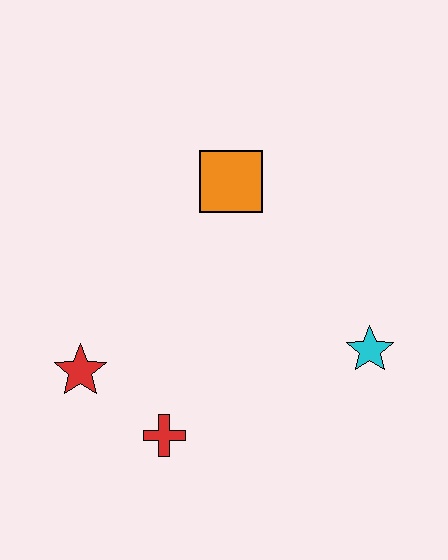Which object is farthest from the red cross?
The orange square is farthest from the red cross.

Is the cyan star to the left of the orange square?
No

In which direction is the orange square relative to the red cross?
The orange square is above the red cross.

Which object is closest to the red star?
The red cross is closest to the red star.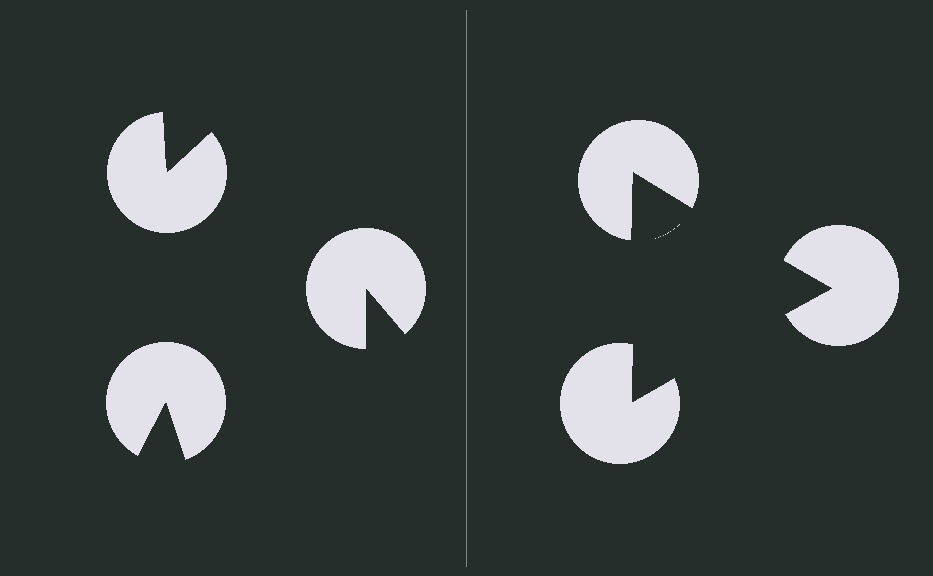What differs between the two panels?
The pac-man discs are positioned identically on both sides; only the wedge orientations differ. On the right they align to a triangle; on the left they are misaligned.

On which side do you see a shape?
An illusory triangle appears on the right side. On the left side the wedge cuts are rotated, so no coherent shape forms.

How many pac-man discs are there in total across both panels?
6 — 3 on each side.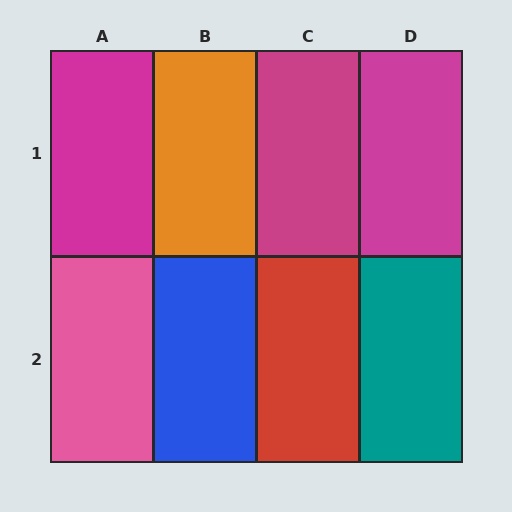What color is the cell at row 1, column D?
Magenta.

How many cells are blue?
1 cell is blue.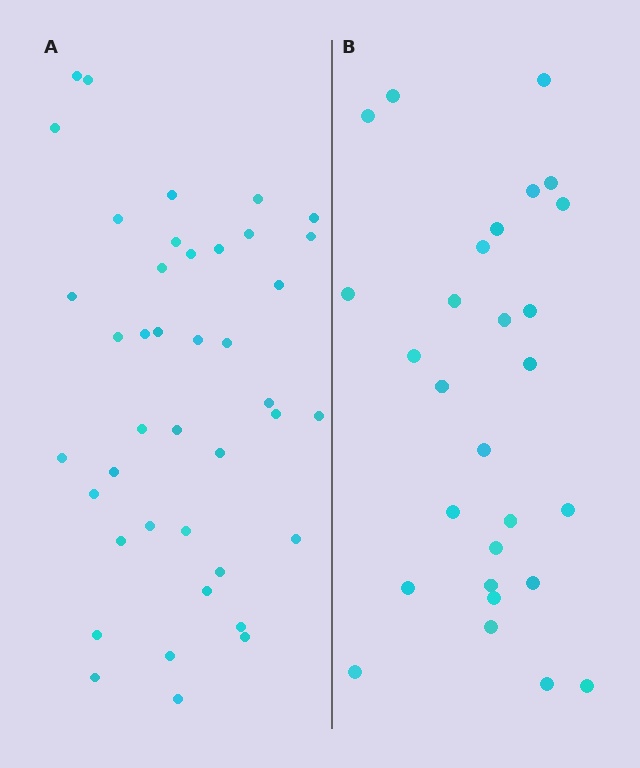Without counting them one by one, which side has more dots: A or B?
Region A (the left region) has more dots.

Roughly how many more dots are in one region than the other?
Region A has approximately 15 more dots than region B.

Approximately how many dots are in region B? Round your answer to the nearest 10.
About 30 dots. (The exact count is 28, which rounds to 30.)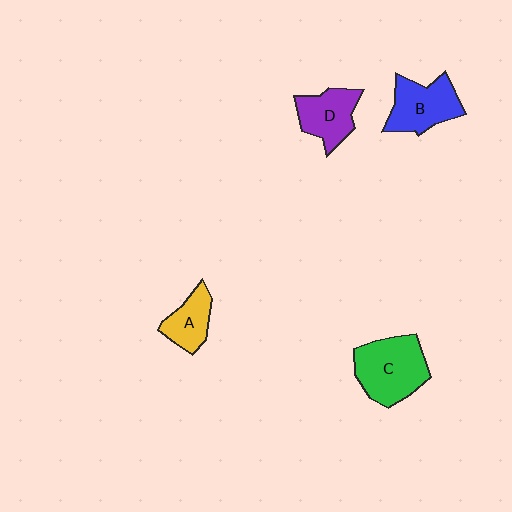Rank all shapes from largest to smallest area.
From largest to smallest: C (green), B (blue), D (purple), A (yellow).